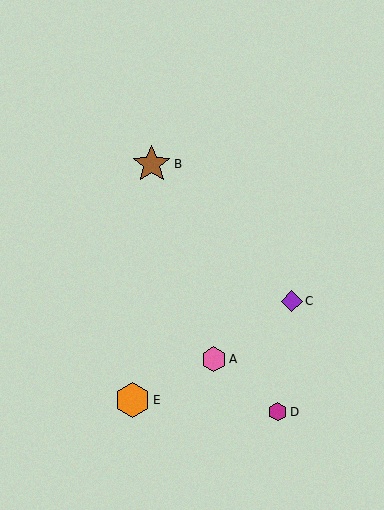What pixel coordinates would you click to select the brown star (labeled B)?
Click at (152, 164) to select the brown star B.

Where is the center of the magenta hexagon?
The center of the magenta hexagon is at (278, 412).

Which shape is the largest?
The brown star (labeled B) is the largest.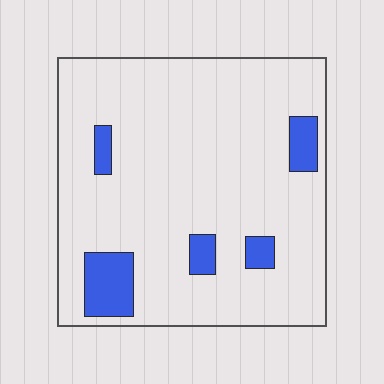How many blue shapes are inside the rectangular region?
5.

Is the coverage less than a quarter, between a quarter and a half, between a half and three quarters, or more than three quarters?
Less than a quarter.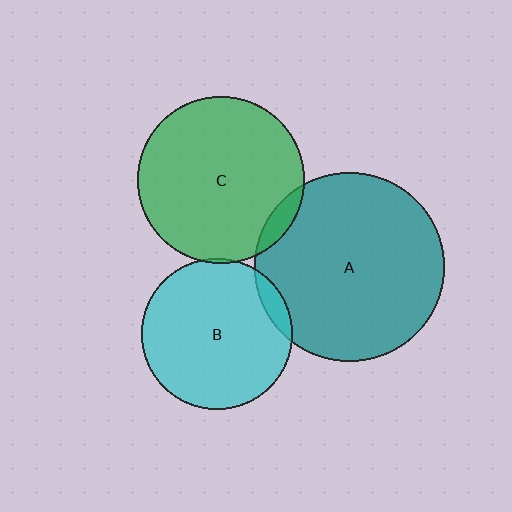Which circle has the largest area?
Circle A (teal).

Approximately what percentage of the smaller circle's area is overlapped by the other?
Approximately 5%.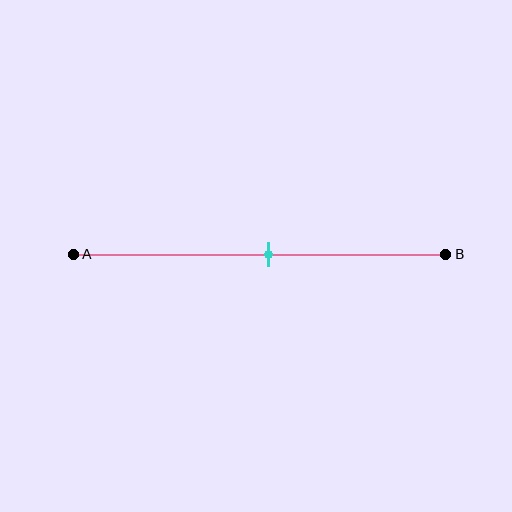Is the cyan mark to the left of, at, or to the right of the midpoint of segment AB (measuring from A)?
The cyan mark is approximately at the midpoint of segment AB.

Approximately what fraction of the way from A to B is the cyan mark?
The cyan mark is approximately 50% of the way from A to B.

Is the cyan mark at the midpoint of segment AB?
Yes, the mark is approximately at the midpoint.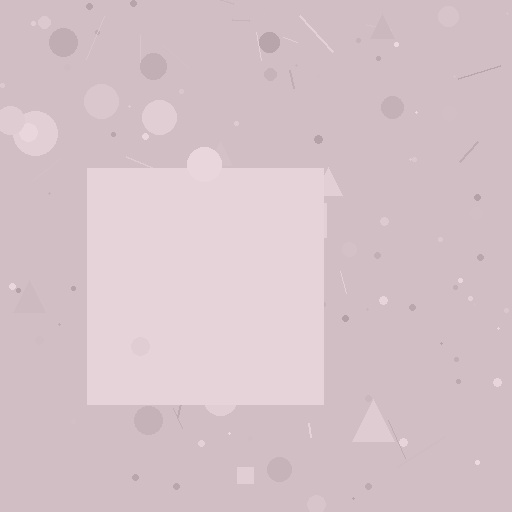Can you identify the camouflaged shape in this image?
The camouflaged shape is a square.